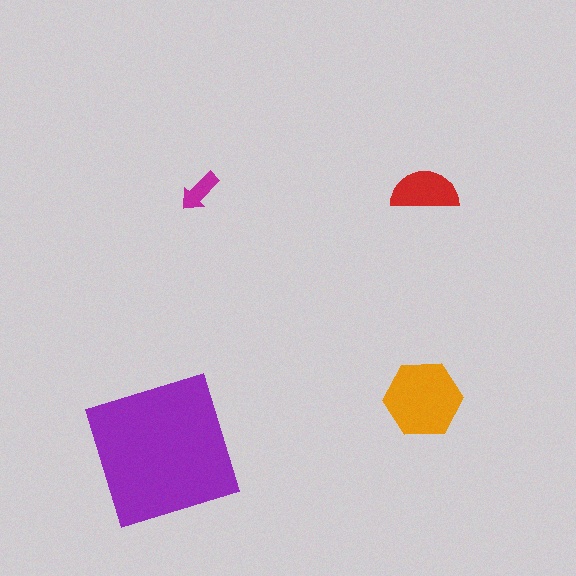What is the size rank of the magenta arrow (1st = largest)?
4th.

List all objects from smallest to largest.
The magenta arrow, the red semicircle, the orange hexagon, the purple square.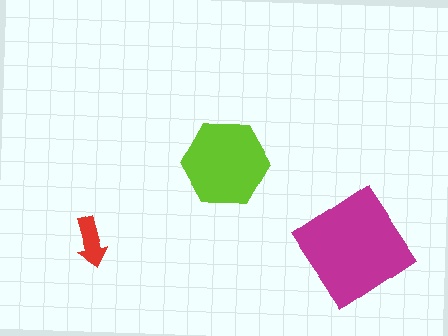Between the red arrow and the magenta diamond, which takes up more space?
The magenta diamond.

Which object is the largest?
The magenta diamond.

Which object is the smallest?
The red arrow.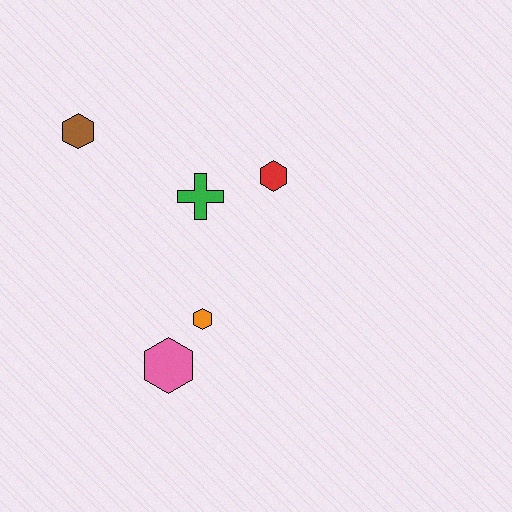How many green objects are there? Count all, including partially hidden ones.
There is 1 green object.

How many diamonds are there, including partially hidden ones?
There are no diamonds.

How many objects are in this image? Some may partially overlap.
There are 5 objects.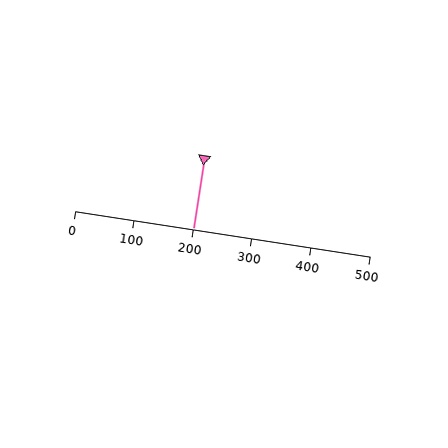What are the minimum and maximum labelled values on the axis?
The axis runs from 0 to 500.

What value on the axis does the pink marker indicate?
The marker indicates approximately 200.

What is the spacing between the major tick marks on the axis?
The major ticks are spaced 100 apart.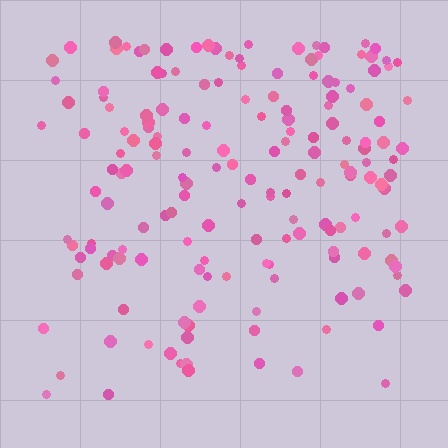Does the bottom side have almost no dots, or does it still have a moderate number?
Still a moderate number, just noticeably fewer than the top.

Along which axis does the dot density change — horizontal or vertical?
Vertical.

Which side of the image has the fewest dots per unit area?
The bottom.